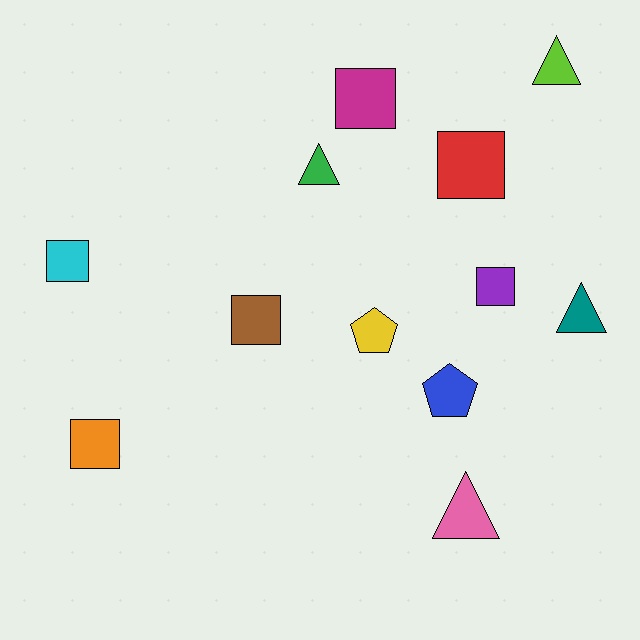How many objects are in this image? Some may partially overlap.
There are 12 objects.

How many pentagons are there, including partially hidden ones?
There are 2 pentagons.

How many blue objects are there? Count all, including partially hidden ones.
There is 1 blue object.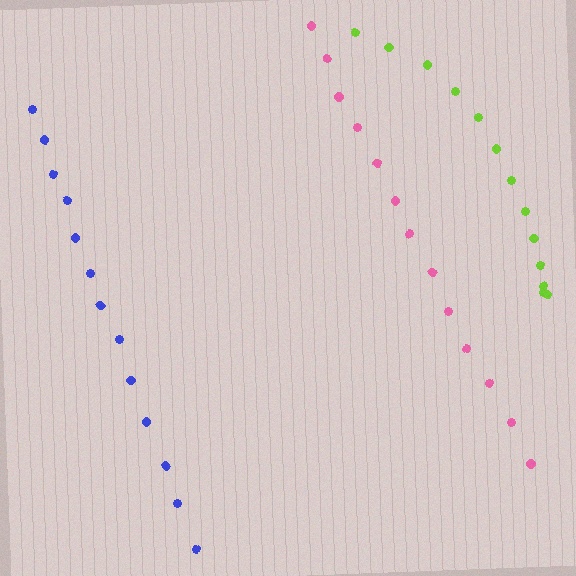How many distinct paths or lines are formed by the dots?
There are 3 distinct paths.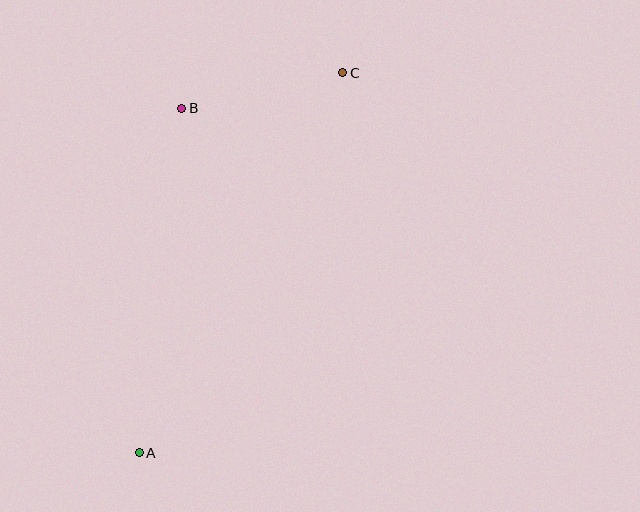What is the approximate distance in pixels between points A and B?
The distance between A and B is approximately 347 pixels.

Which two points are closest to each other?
Points B and C are closest to each other.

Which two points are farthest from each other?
Points A and C are farthest from each other.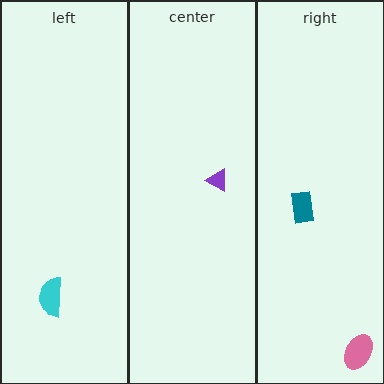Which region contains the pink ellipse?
The right region.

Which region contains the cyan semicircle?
The left region.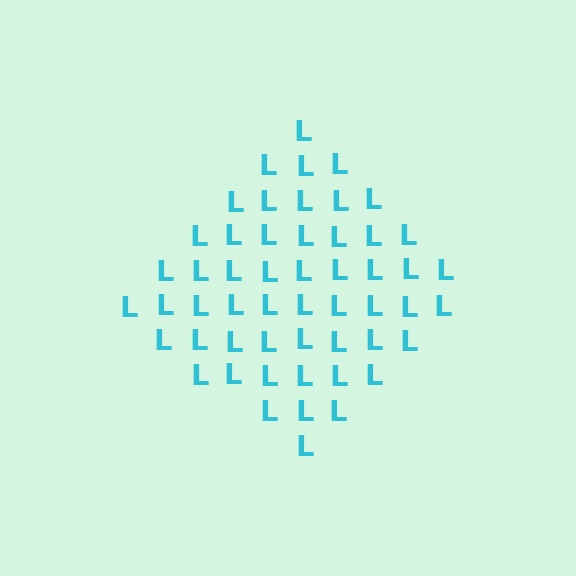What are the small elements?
The small elements are letter L's.